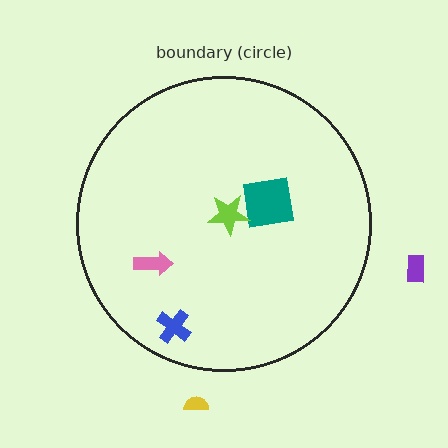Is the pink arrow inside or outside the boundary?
Inside.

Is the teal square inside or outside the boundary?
Inside.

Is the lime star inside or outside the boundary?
Inside.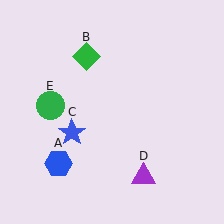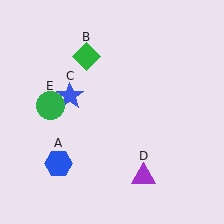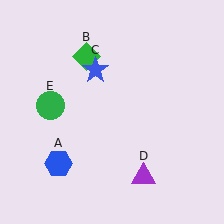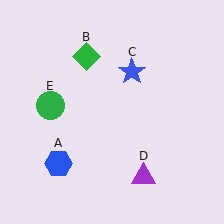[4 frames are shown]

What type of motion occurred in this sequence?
The blue star (object C) rotated clockwise around the center of the scene.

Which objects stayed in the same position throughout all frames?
Blue hexagon (object A) and green diamond (object B) and purple triangle (object D) and green circle (object E) remained stationary.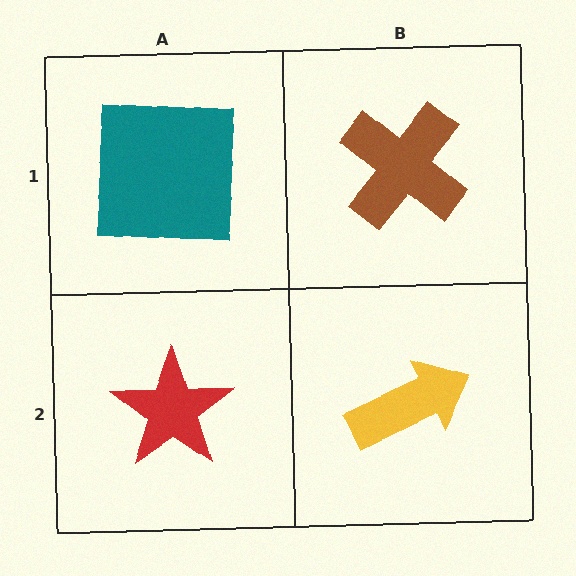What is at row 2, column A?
A red star.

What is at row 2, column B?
A yellow arrow.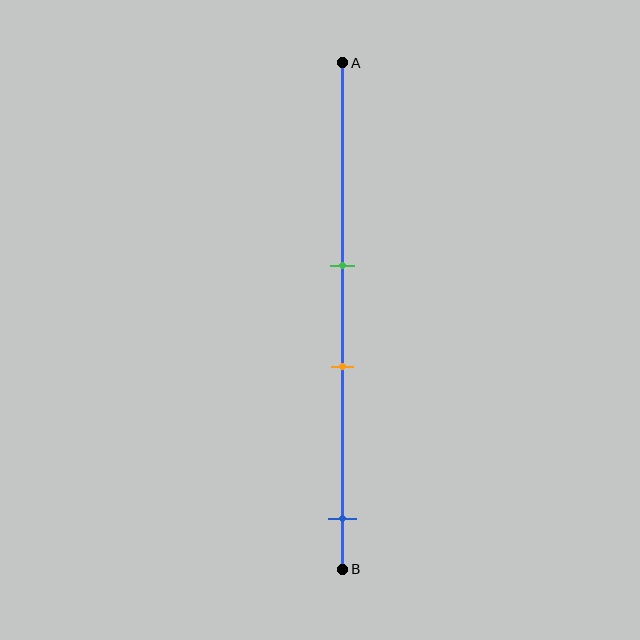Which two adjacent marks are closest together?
The green and orange marks are the closest adjacent pair.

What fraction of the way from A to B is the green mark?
The green mark is approximately 40% (0.4) of the way from A to B.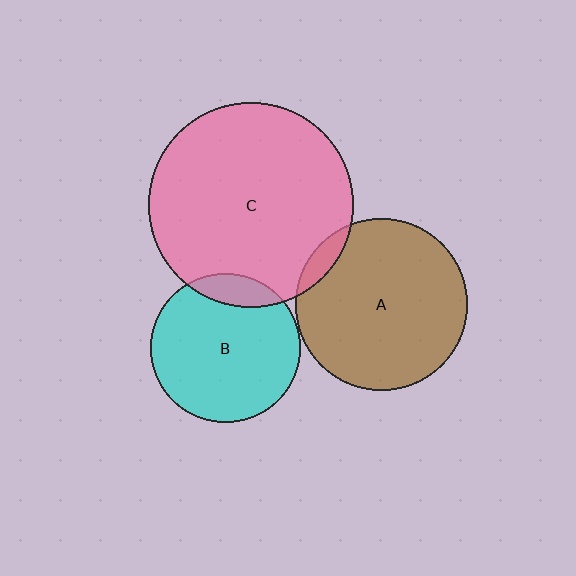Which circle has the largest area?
Circle C (pink).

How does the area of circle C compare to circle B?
Approximately 1.9 times.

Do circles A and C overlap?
Yes.